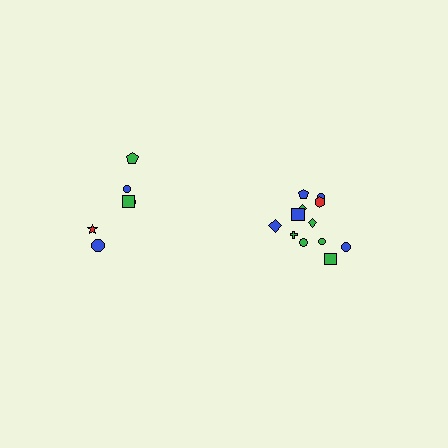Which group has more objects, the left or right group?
The right group.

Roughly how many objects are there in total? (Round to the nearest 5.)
Roughly 20 objects in total.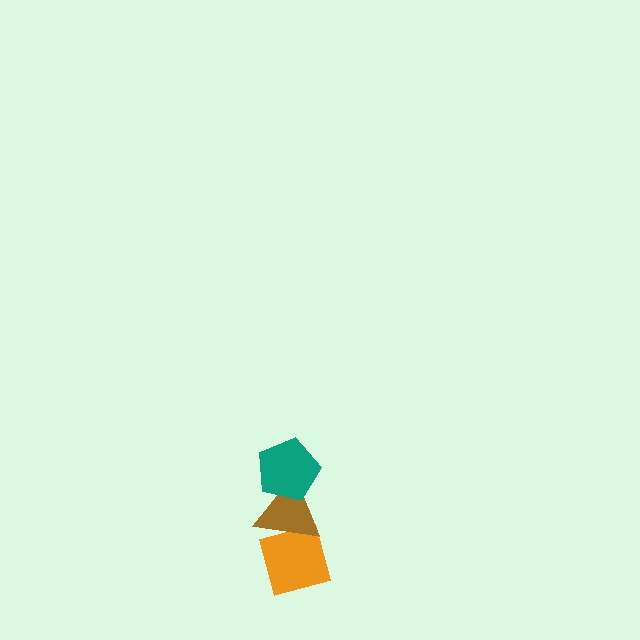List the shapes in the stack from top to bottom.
From top to bottom: the teal pentagon, the brown triangle, the orange diamond.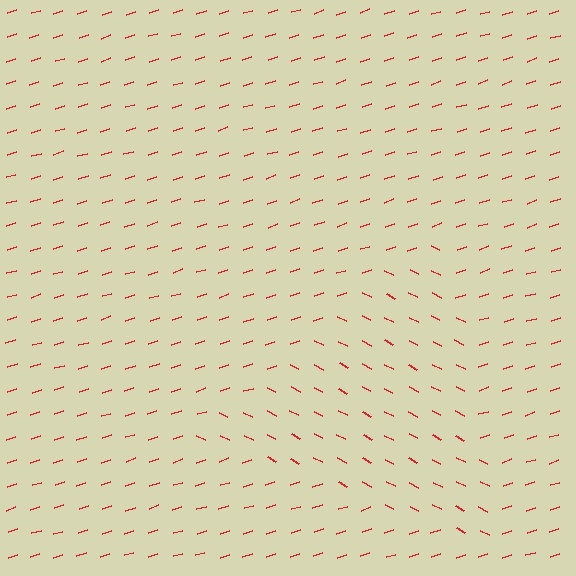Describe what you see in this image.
The image is filled with small red line segments. A triangle region in the image has lines oriented differently from the surrounding lines, creating a visible texture boundary.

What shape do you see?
I see a triangle.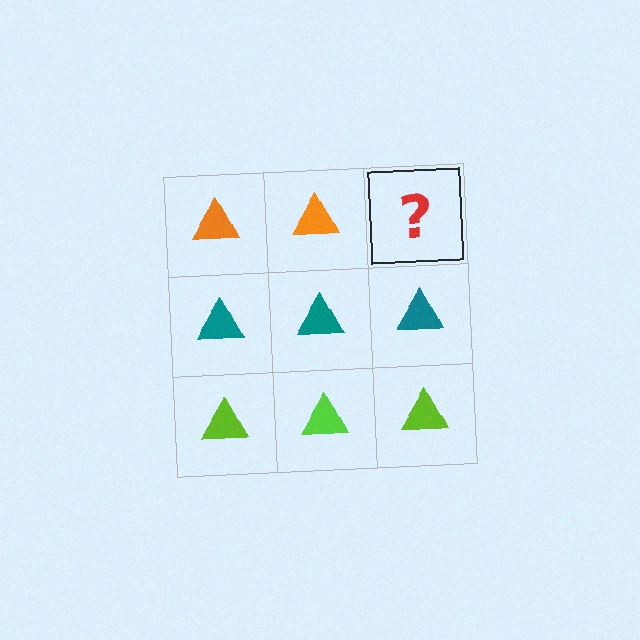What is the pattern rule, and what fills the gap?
The rule is that each row has a consistent color. The gap should be filled with an orange triangle.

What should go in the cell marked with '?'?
The missing cell should contain an orange triangle.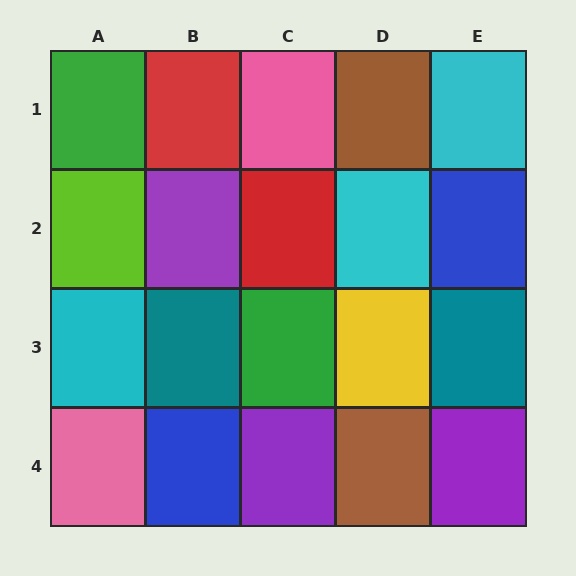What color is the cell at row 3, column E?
Teal.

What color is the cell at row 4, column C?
Purple.